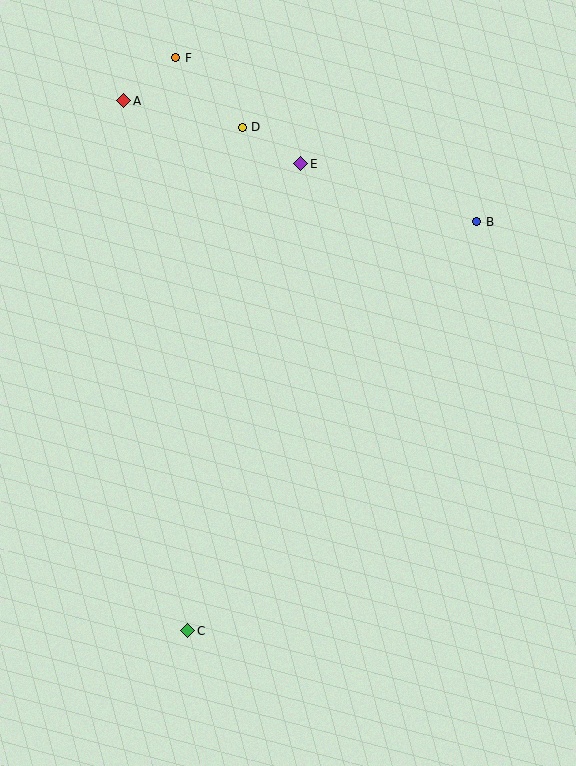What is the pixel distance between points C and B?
The distance between C and B is 501 pixels.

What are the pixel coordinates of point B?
Point B is at (477, 222).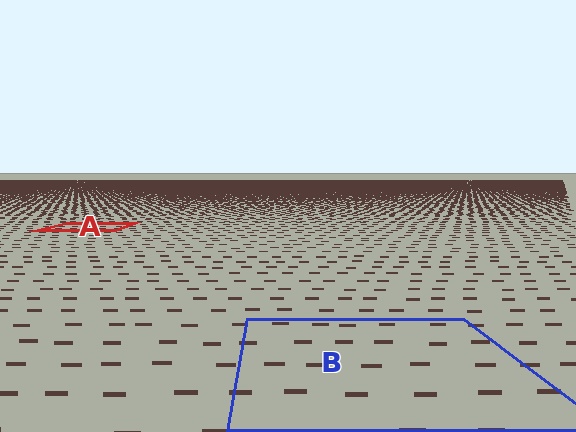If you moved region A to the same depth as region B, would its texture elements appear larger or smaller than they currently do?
They would appear larger. At a closer depth, the same texture elements are projected at a bigger on-screen size.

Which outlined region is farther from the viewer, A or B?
Region A is farther from the viewer — the texture elements inside it appear smaller and more densely packed.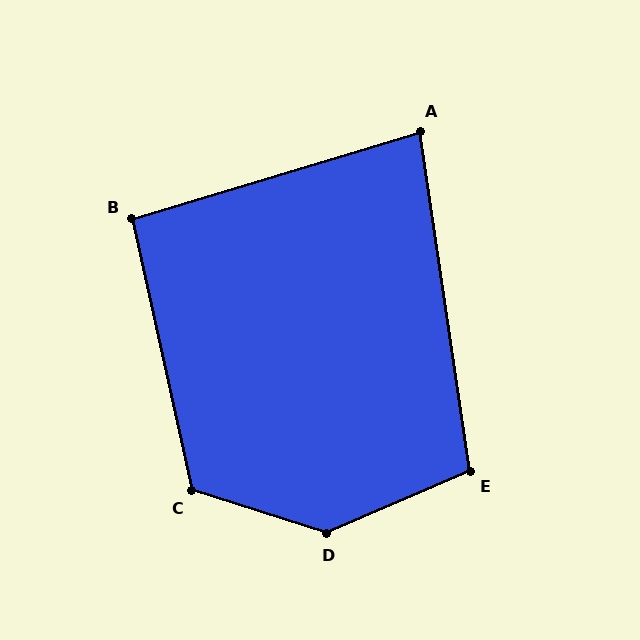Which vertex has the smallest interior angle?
A, at approximately 82 degrees.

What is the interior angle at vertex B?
Approximately 94 degrees (approximately right).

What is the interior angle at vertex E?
Approximately 105 degrees (obtuse).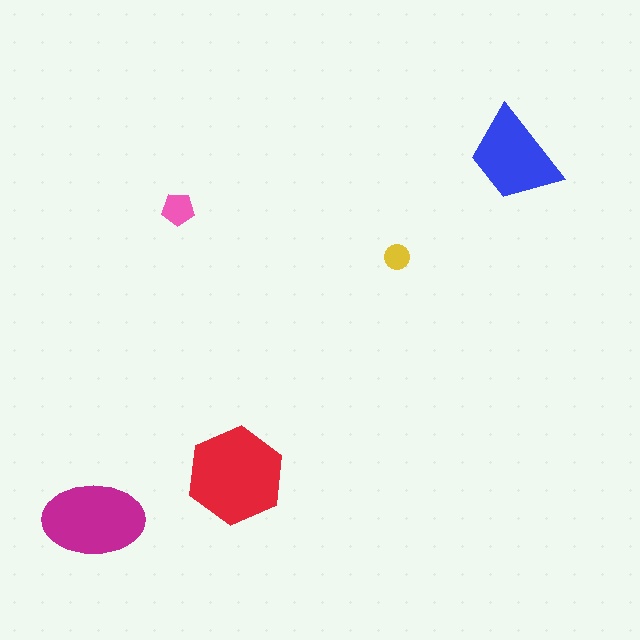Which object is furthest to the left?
The magenta ellipse is leftmost.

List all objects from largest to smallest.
The red hexagon, the magenta ellipse, the blue trapezoid, the pink pentagon, the yellow circle.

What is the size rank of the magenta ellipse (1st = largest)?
2nd.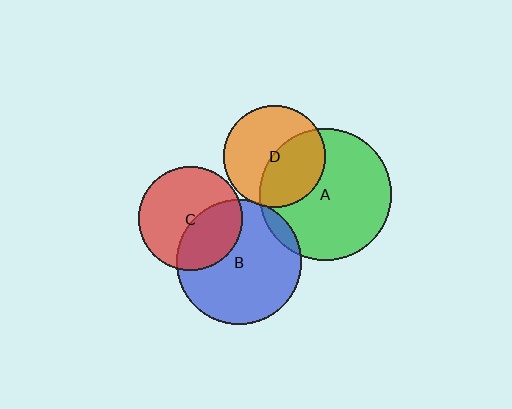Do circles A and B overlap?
Yes.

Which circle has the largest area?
Circle A (green).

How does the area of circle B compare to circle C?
Approximately 1.5 times.